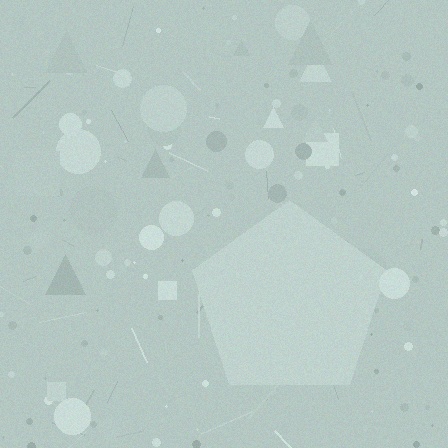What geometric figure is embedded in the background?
A pentagon is embedded in the background.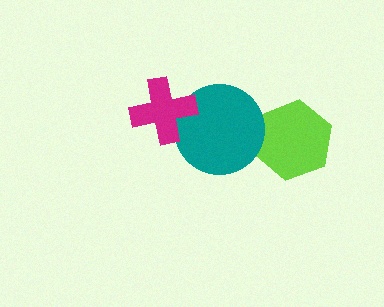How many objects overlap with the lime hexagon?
1 object overlaps with the lime hexagon.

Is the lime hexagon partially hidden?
Yes, it is partially covered by another shape.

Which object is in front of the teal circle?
The magenta cross is in front of the teal circle.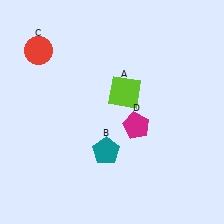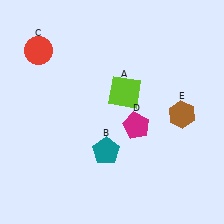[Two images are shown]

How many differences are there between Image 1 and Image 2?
There is 1 difference between the two images.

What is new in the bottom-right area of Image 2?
A brown hexagon (E) was added in the bottom-right area of Image 2.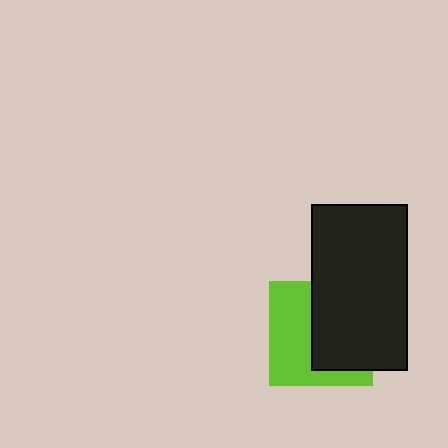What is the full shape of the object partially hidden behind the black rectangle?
The partially hidden object is a lime square.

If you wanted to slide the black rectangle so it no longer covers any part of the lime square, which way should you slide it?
Slide it right — that is the most direct way to separate the two shapes.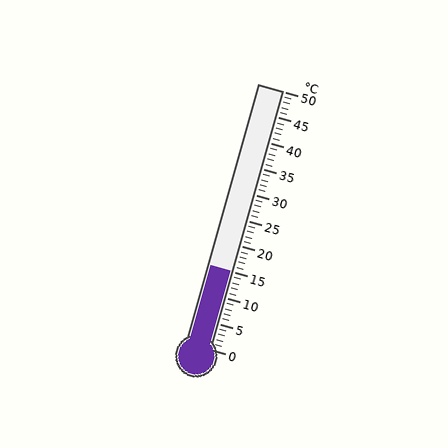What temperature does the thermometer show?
The thermometer shows approximately 15°C.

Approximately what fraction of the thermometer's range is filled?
The thermometer is filled to approximately 30% of its range.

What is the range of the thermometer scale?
The thermometer scale ranges from 0°C to 50°C.